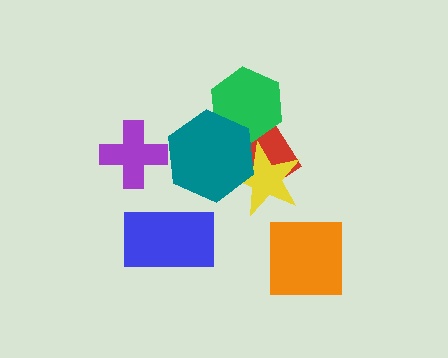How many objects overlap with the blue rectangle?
0 objects overlap with the blue rectangle.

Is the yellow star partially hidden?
Yes, it is partially covered by another shape.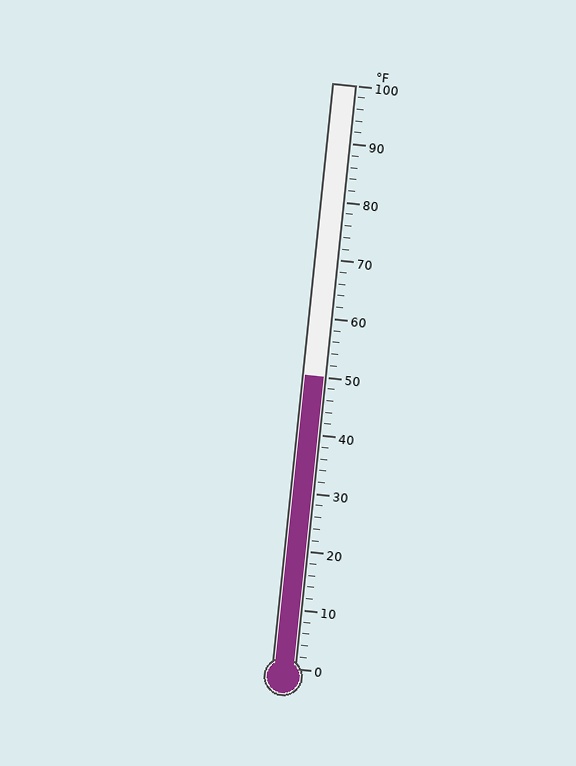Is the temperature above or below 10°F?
The temperature is above 10°F.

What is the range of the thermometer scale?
The thermometer scale ranges from 0°F to 100°F.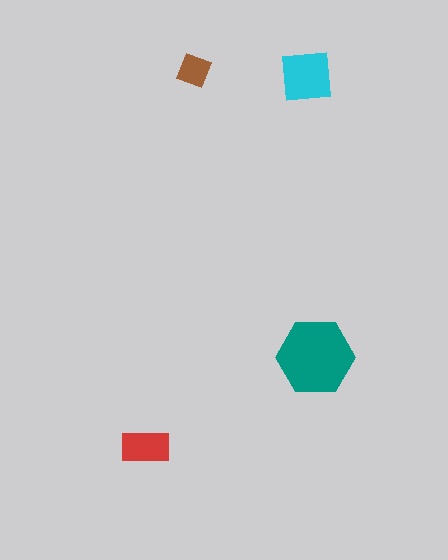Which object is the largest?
The teal hexagon.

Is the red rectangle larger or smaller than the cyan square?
Smaller.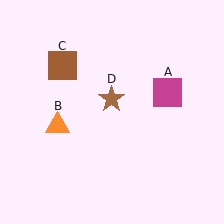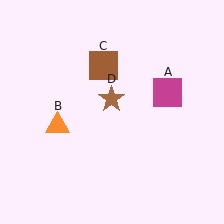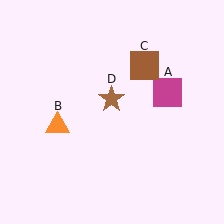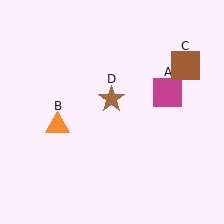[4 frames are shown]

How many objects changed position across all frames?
1 object changed position: brown square (object C).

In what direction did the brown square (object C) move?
The brown square (object C) moved right.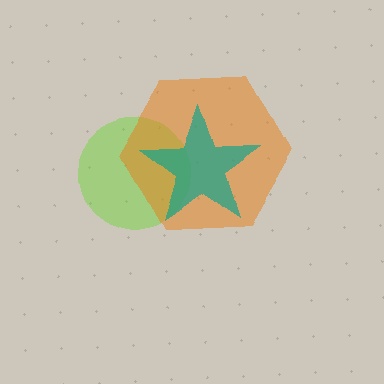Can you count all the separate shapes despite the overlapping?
Yes, there are 3 separate shapes.